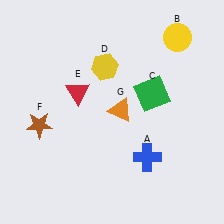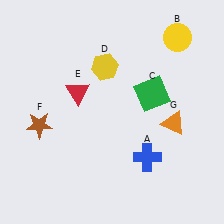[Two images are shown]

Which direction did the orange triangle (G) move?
The orange triangle (G) moved right.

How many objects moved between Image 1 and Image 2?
1 object moved between the two images.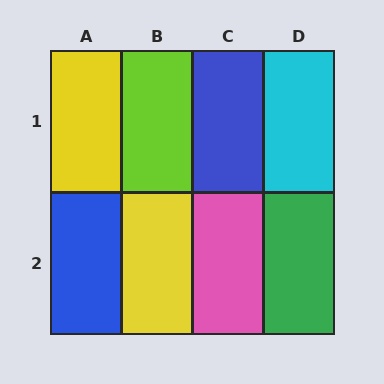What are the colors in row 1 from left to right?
Yellow, lime, blue, cyan.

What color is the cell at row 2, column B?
Yellow.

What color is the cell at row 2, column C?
Pink.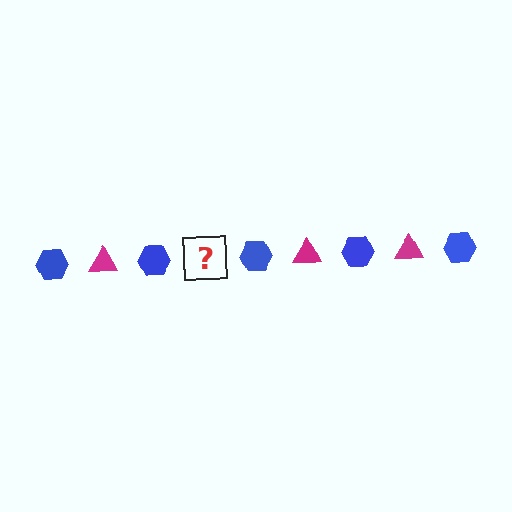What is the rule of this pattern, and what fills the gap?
The rule is that the pattern alternates between blue hexagon and magenta triangle. The gap should be filled with a magenta triangle.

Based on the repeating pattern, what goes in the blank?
The blank should be a magenta triangle.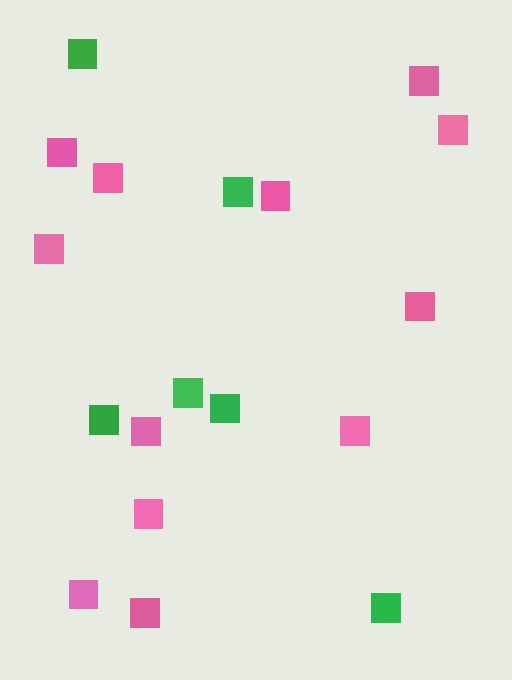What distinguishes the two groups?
There are 2 groups: one group of green squares (6) and one group of pink squares (12).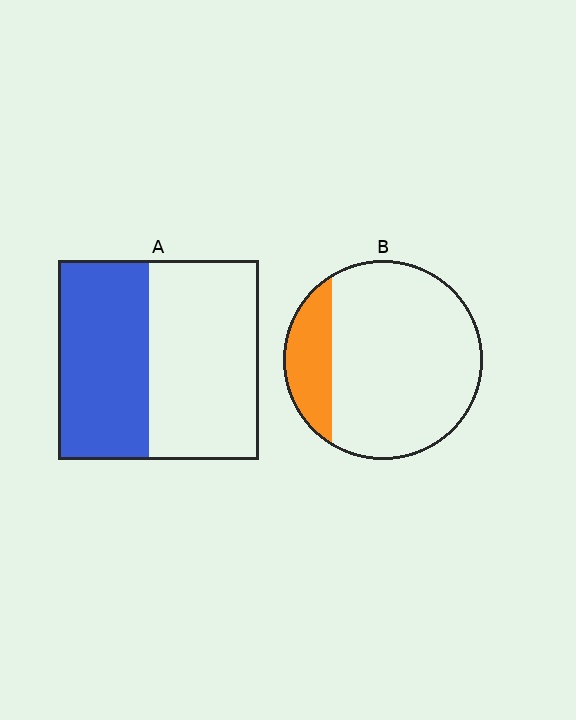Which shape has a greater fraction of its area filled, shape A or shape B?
Shape A.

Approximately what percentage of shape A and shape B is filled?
A is approximately 45% and B is approximately 20%.